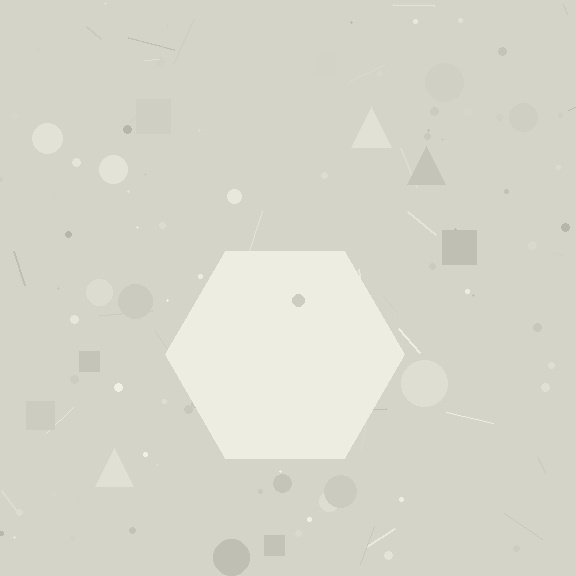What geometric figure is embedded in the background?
A hexagon is embedded in the background.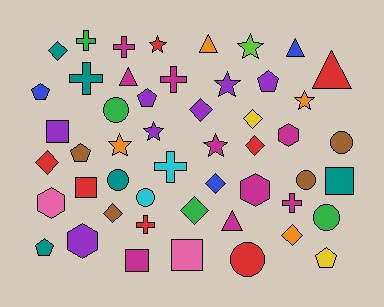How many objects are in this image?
There are 50 objects.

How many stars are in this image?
There are 7 stars.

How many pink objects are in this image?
There are 2 pink objects.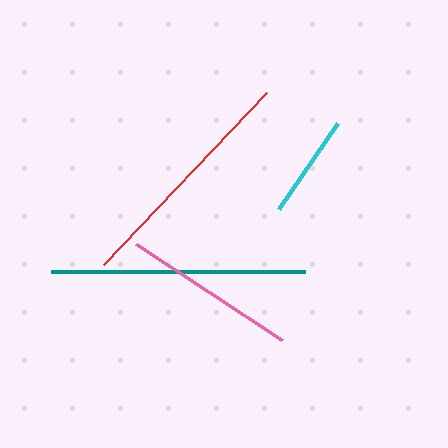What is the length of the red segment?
The red segment is approximately 237 pixels long.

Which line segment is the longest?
The teal line is the longest at approximately 254 pixels.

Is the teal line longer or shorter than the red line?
The teal line is longer than the red line.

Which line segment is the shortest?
The cyan line is the shortest at approximately 104 pixels.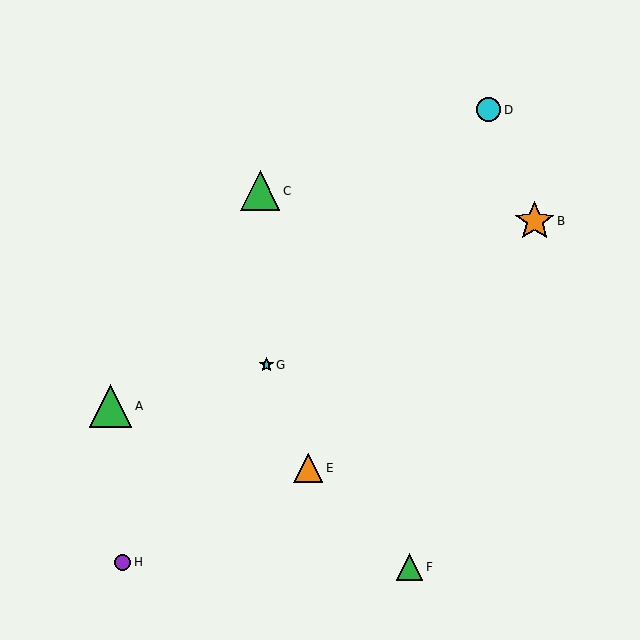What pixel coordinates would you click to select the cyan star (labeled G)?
Click at (266, 365) to select the cyan star G.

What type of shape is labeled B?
Shape B is an orange star.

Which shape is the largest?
The green triangle (labeled A) is the largest.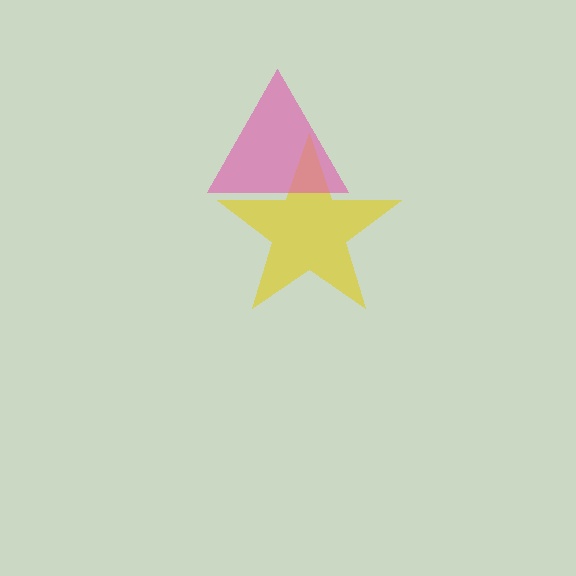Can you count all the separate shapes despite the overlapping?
Yes, there are 2 separate shapes.